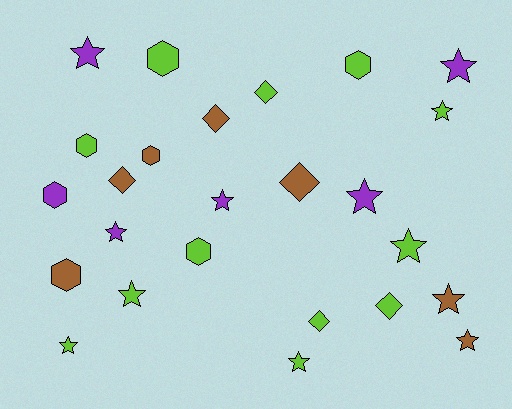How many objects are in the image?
There are 25 objects.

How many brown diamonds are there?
There are 3 brown diamonds.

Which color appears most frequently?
Lime, with 12 objects.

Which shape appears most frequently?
Star, with 12 objects.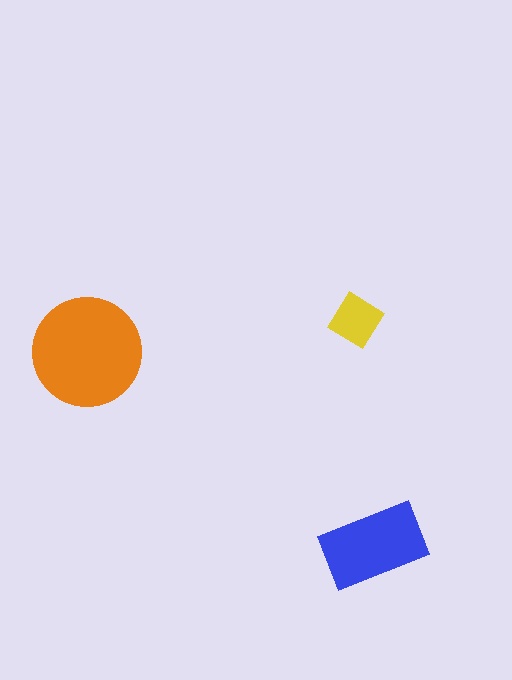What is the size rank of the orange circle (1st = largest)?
1st.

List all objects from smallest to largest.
The yellow diamond, the blue rectangle, the orange circle.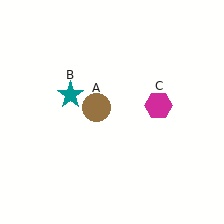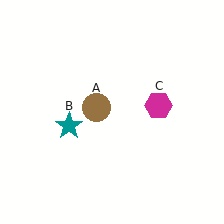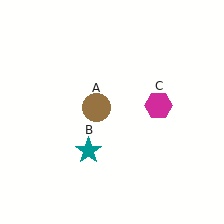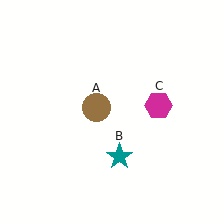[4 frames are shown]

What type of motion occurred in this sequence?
The teal star (object B) rotated counterclockwise around the center of the scene.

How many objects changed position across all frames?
1 object changed position: teal star (object B).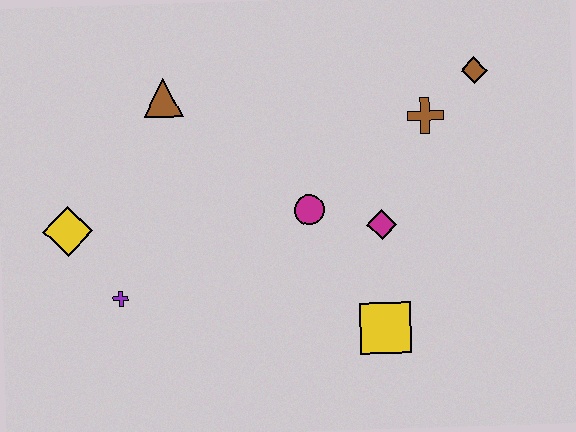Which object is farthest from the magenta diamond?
The yellow diamond is farthest from the magenta diamond.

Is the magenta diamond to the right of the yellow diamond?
Yes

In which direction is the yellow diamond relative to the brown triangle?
The yellow diamond is below the brown triangle.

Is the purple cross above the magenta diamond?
No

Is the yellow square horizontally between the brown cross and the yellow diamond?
Yes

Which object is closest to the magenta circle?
The magenta diamond is closest to the magenta circle.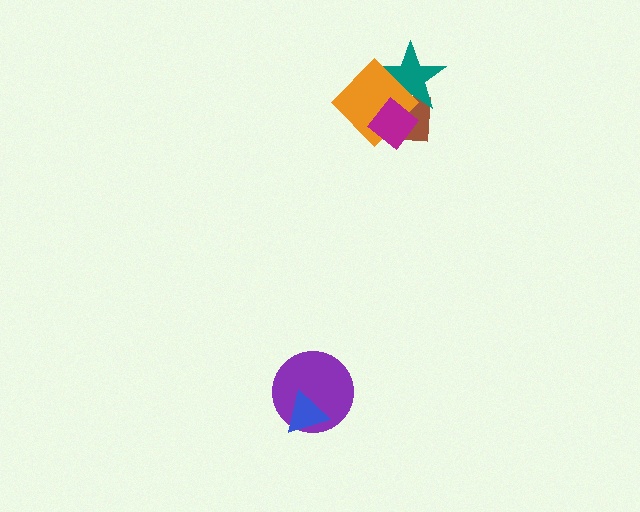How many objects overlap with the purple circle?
1 object overlaps with the purple circle.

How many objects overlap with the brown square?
3 objects overlap with the brown square.